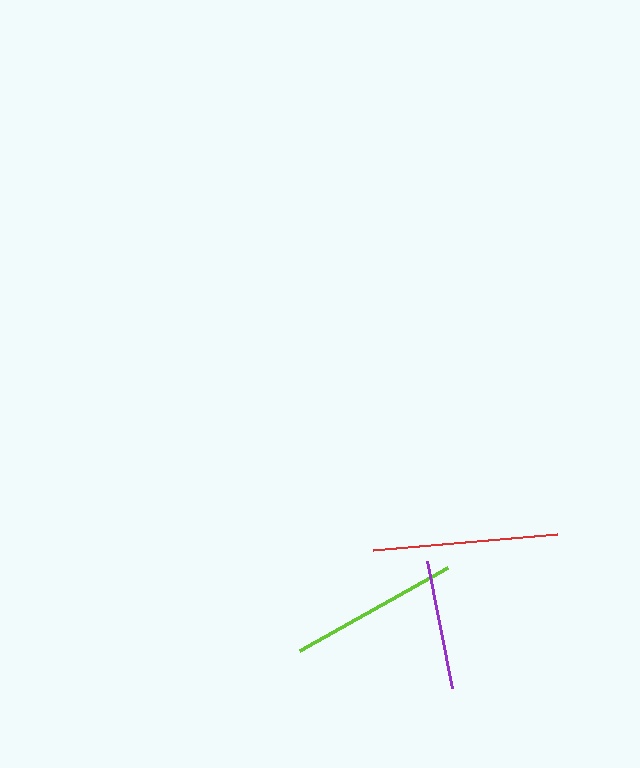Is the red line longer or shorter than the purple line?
The red line is longer than the purple line.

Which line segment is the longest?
The red line is the longest at approximately 184 pixels.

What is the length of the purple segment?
The purple segment is approximately 129 pixels long.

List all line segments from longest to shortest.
From longest to shortest: red, lime, purple.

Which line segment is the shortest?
The purple line is the shortest at approximately 129 pixels.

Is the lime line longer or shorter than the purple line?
The lime line is longer than the purple line.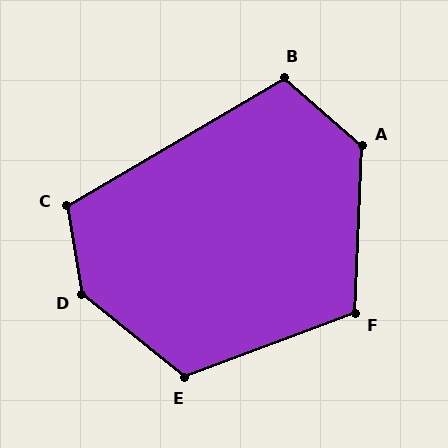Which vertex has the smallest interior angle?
B, at approximately 108 degrees.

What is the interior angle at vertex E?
Approximately 120 degrees (obtuse).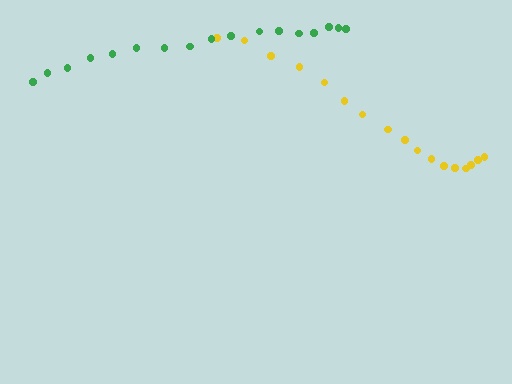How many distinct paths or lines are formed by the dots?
There are 2 distinct paths.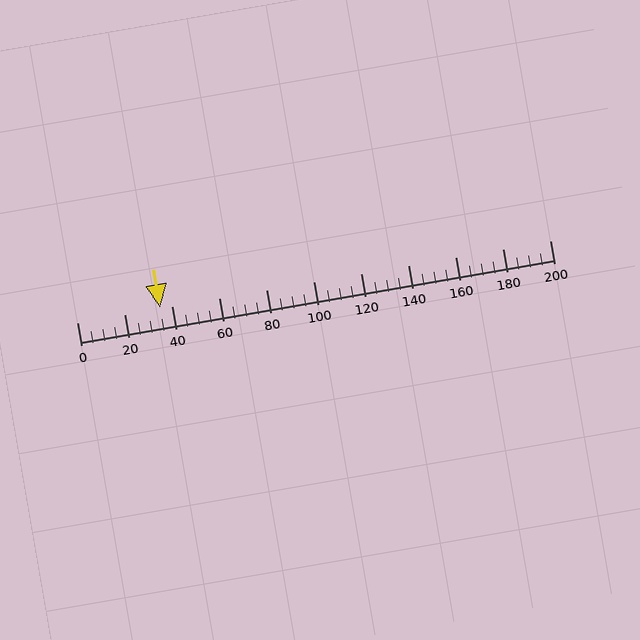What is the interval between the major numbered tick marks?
The major tick marks are spaced 20 units apart.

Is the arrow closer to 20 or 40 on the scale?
The arrow is closer to 40.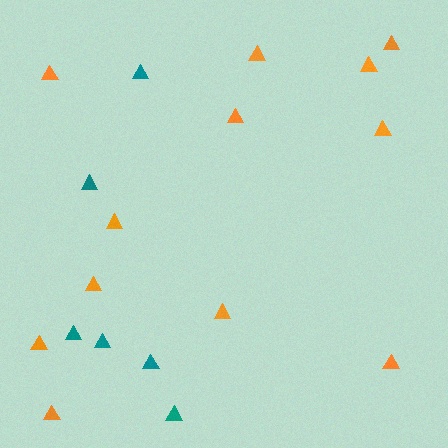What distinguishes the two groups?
There are 2 groups: one group of orange triangles (12) and one group of teal triangles (6).